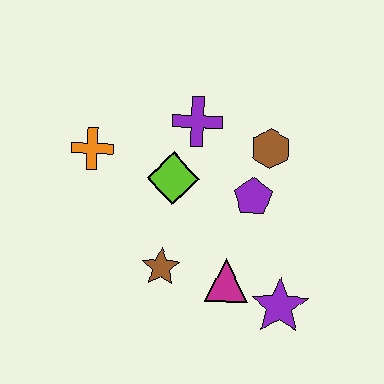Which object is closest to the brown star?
The magenta triangle is closest to the brown star.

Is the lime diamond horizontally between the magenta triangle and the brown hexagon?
No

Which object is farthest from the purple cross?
The purple star is farthest from the purple cross.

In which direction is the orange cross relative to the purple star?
The orange cross is to the left of the purple star.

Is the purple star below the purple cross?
Yes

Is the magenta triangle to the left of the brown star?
No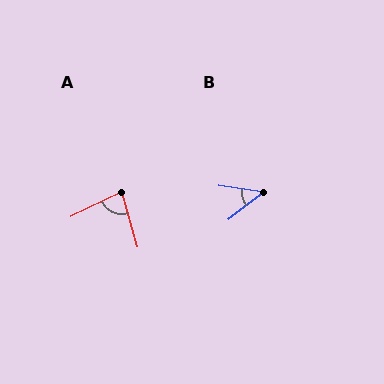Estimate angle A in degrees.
Approximately 80 degrees.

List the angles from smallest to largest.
B (46°), A (80°).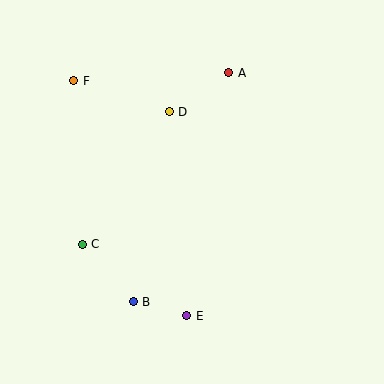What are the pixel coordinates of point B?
Point B is at (133, 302).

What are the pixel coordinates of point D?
Point D is at (169, 112).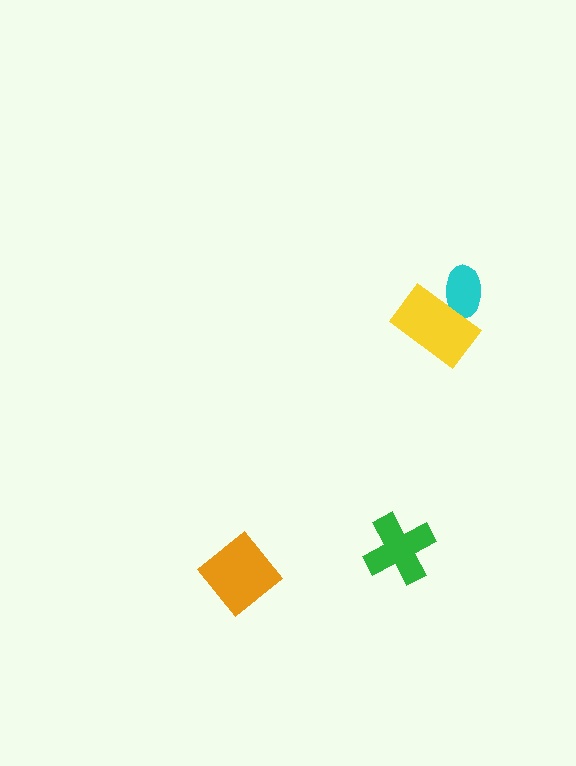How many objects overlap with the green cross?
0 objects overlap with the green cross.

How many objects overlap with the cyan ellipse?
1 object overlaps with the cyan ellipse.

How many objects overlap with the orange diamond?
0 objects overlap with the orange diamond.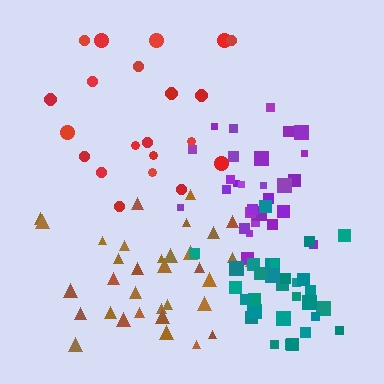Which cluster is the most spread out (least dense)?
Red.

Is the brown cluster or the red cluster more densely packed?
Brown.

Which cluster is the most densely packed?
Teal.